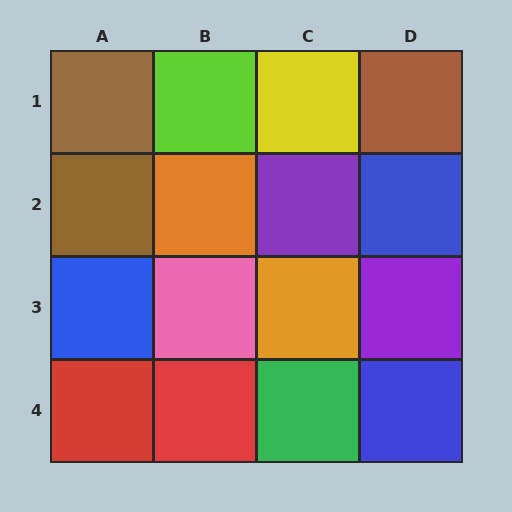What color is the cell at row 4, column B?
Red.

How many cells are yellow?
1 cell is yellow.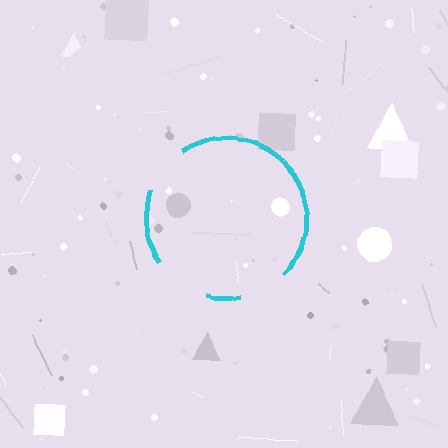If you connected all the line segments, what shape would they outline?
They would outline a circle.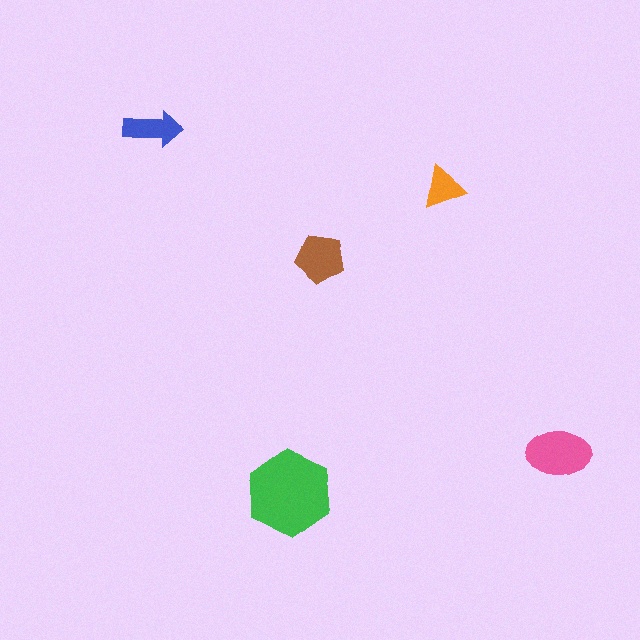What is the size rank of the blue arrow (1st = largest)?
4th.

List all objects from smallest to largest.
The orange triangle, the blue arrow, the brown pentagon, the pink ellipse, the green hexagon.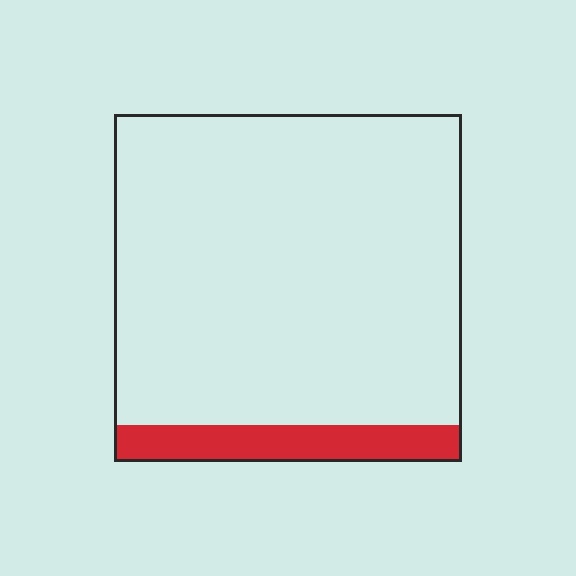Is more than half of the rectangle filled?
No.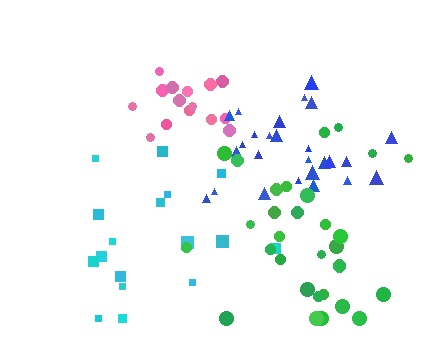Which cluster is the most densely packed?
Blue.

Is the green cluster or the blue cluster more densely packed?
Blue.